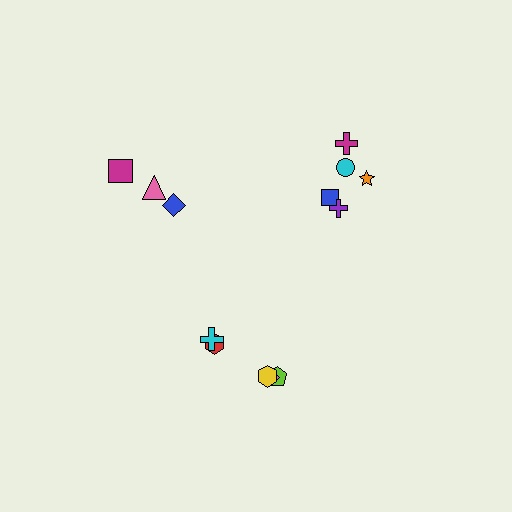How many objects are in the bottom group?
There are 5 objects.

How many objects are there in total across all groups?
There are 13 objects.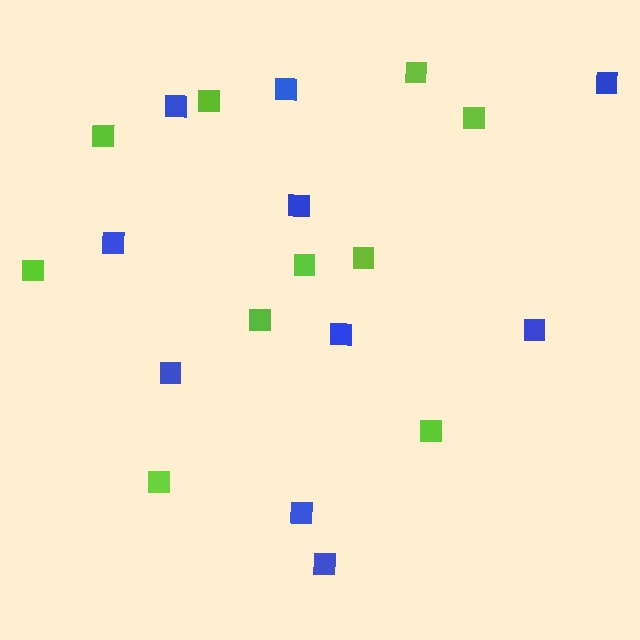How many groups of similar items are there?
There are 2 groups: one group of lime squares (10) and one group of blue squares (10).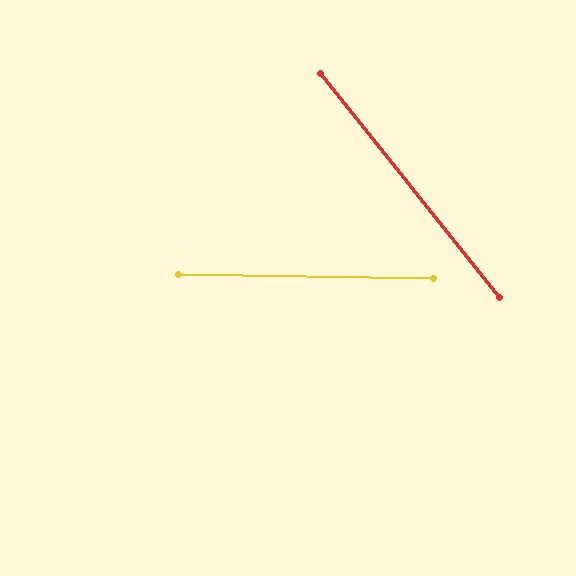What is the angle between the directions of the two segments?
Approximately 51 degrees.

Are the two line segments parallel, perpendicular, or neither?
Neither parallel nor perpendicular — they differ by about 51°.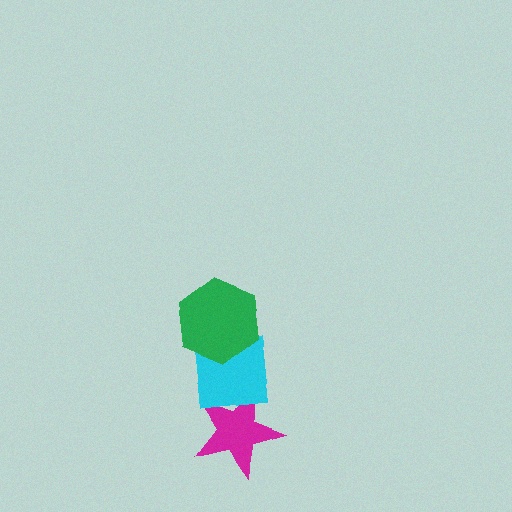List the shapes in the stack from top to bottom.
From top to bottom: the green hexagon, the cyan square, the magenta star.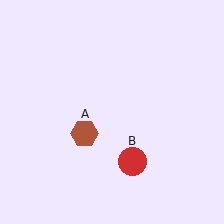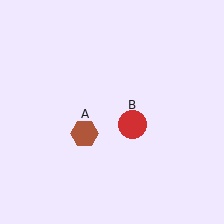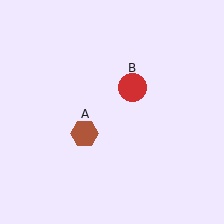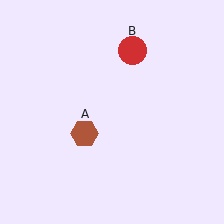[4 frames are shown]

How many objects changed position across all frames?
1 object changed position: red circle (object B).